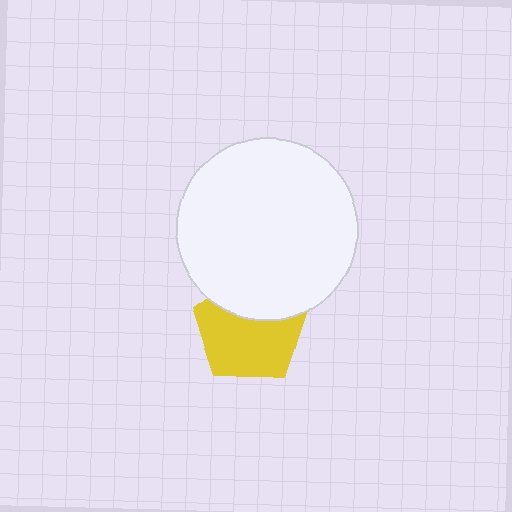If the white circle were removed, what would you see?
You would see the complete yellow pentagon.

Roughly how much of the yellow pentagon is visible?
Most of it is visible (roughly 66%).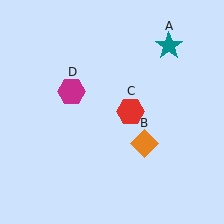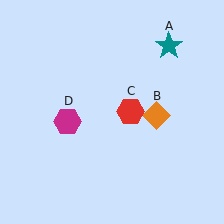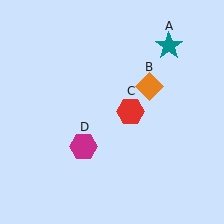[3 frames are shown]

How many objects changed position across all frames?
2 objects changed position: orange diamond (object B), magenta hexagon (object D).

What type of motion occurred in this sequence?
The orange diamond (object B), magenta hexagon (object D) rotated counterclockwise around the center of the scene.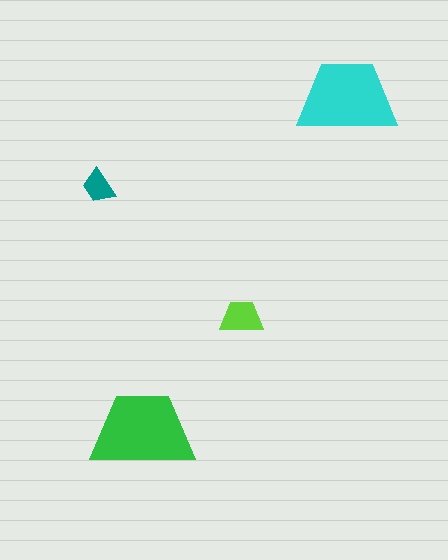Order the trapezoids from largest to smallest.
the green one, the cyan one, the lime one, the teal one.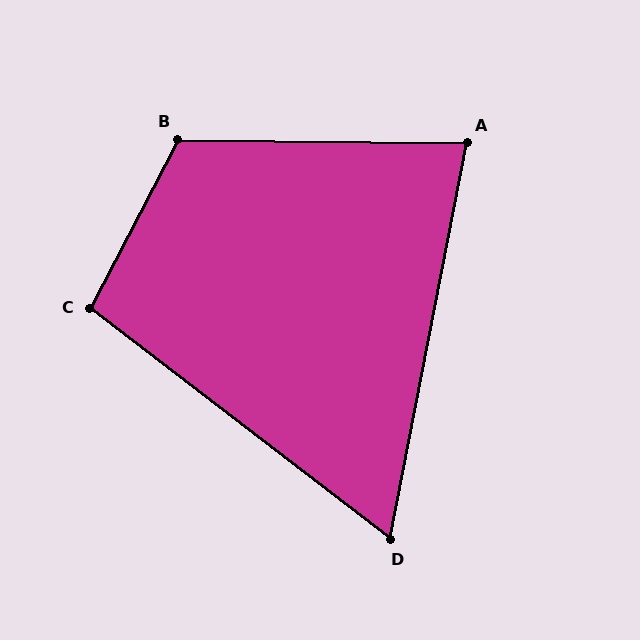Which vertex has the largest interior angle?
B, at approximately 117 degrees.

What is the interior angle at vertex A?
Approximately 80 degrees (acute).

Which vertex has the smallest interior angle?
D, at approximately 63 degrees.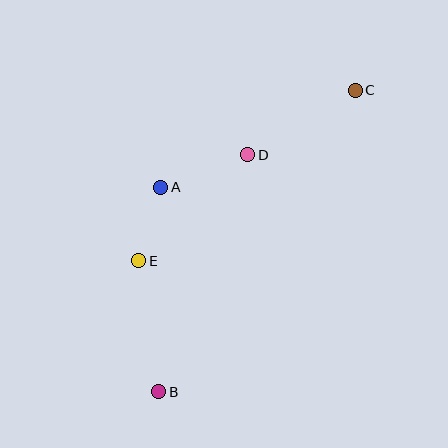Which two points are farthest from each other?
Points B and C are farthest from each other.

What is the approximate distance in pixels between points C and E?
The distance between C and E is approximately 276 pixels.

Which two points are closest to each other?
Points A and E are closest to each other.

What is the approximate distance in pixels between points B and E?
The distance between B and E is approximately 133 pixels.